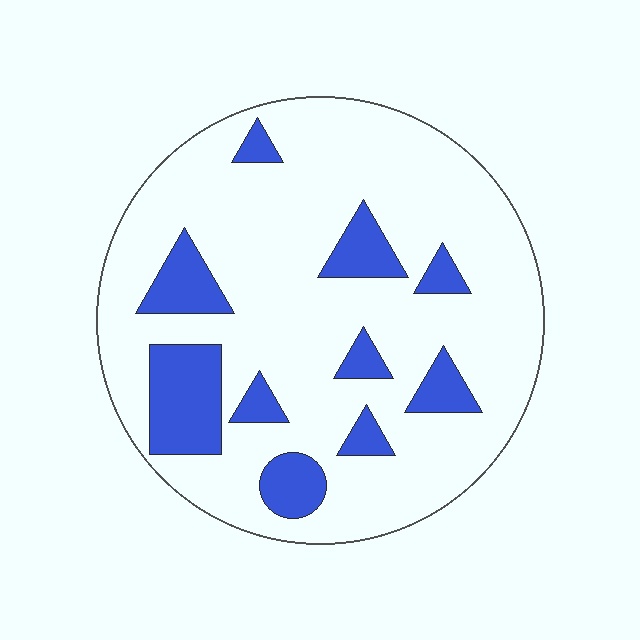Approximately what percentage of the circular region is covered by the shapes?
Approximately 20%.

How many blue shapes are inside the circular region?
10.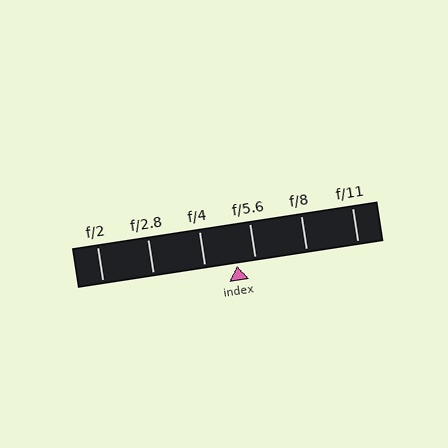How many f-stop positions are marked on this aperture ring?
There are 6 f-stop positions marked.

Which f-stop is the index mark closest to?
The index mark is closest to f/5.6.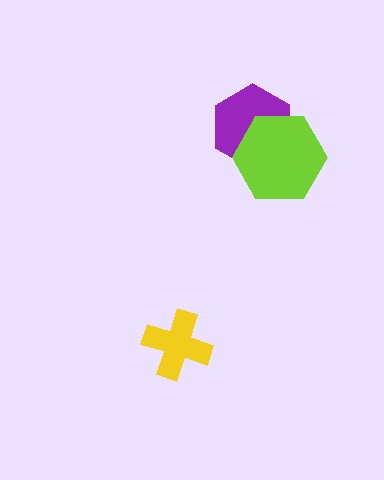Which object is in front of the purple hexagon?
The lime hexagon is in front of the purple hexagon.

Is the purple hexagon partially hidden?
Yes, it is partially covered by another shape.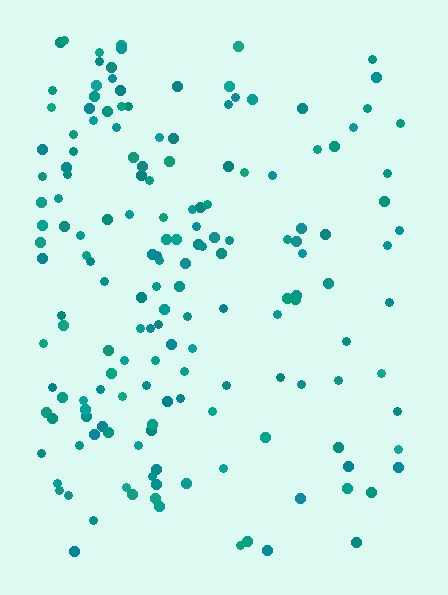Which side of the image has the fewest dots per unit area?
The right.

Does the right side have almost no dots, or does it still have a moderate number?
Still a moderate number, just noticeably fewer than the left.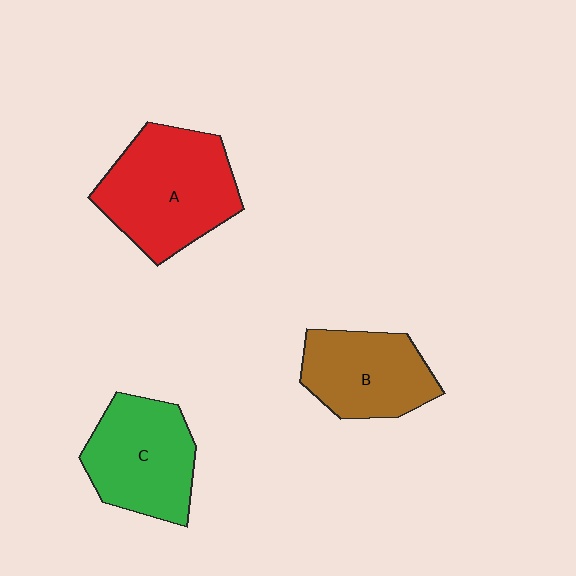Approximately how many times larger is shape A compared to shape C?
Approximately 1.2 times.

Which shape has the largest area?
Shape A (red).